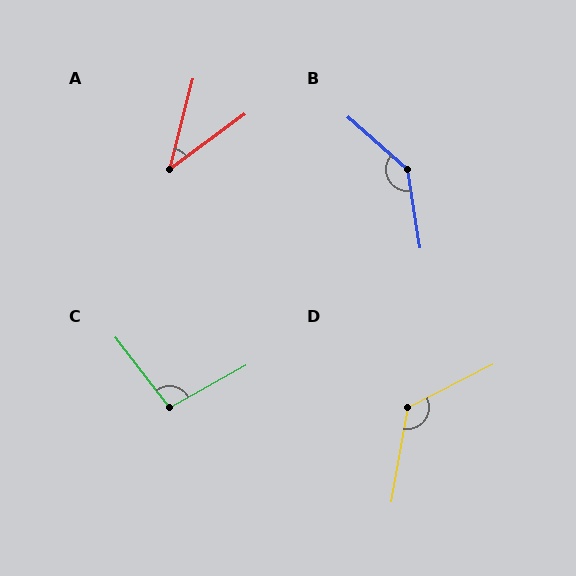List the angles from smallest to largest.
A (39°), C (99°), D (127°), B (140°).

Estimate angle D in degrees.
Approximately 127 degrees.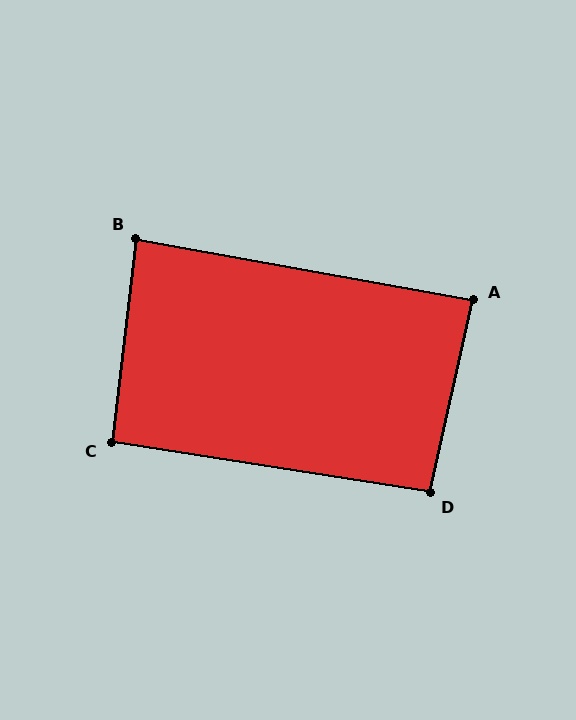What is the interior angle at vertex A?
Approximately 88 degrees (approximately right).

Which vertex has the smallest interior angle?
B, at approximately 86 degrees.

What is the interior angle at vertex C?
Approximately 92 degrees (approximately right).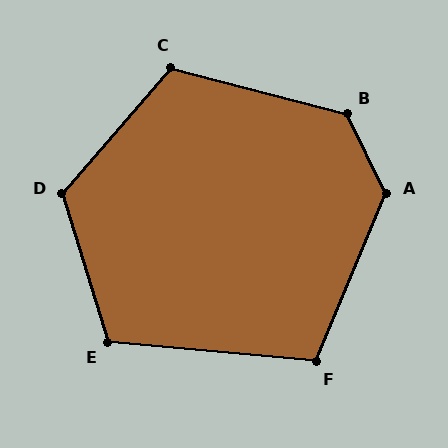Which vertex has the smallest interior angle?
F, at approximately 107 degrees.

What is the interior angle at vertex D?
Approximately 122 degrees (obtuse).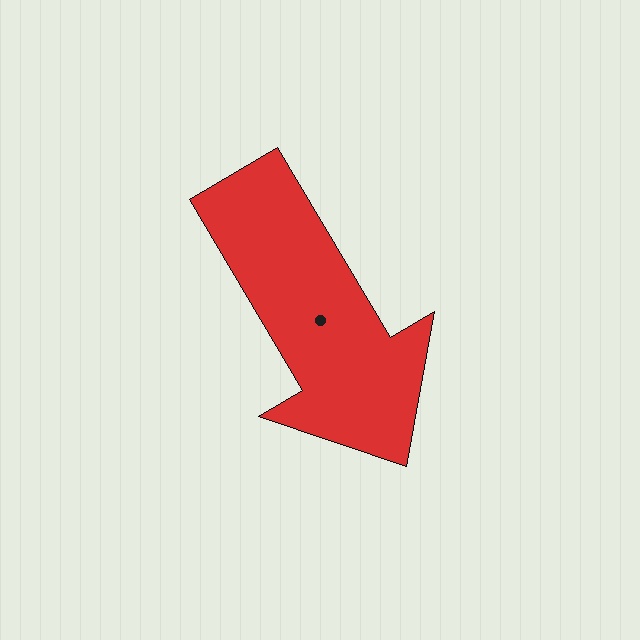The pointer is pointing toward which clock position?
Roughly 5 o'clock.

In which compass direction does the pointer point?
Southeast.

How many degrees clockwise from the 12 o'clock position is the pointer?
Approximately 149 degrees.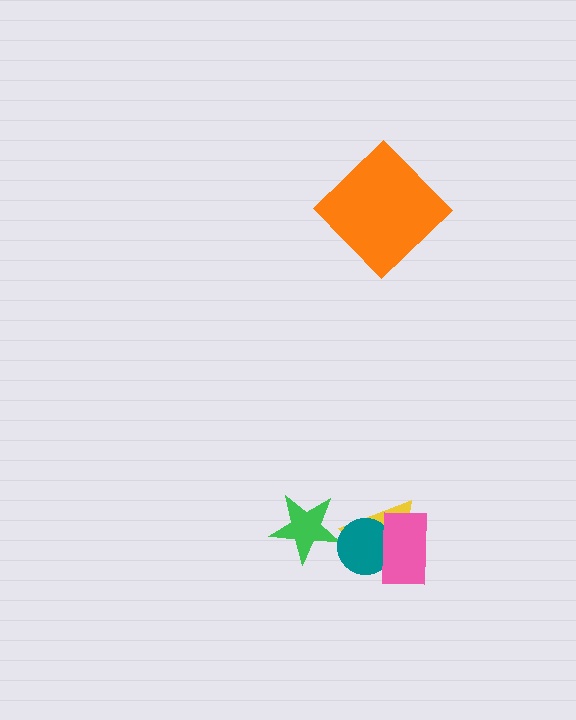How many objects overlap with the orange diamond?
0 objects overlap with the orange diamond.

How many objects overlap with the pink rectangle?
2 objects overlap with the pink rectangle.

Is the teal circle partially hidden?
Yes, it is partially covered by another shape.